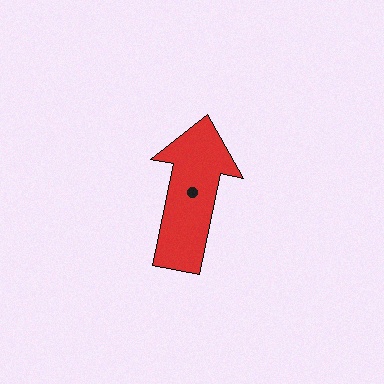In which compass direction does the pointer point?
North.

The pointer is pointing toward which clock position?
Roughly 12 o'clock.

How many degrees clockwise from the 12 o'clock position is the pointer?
Approximately 12 degrees.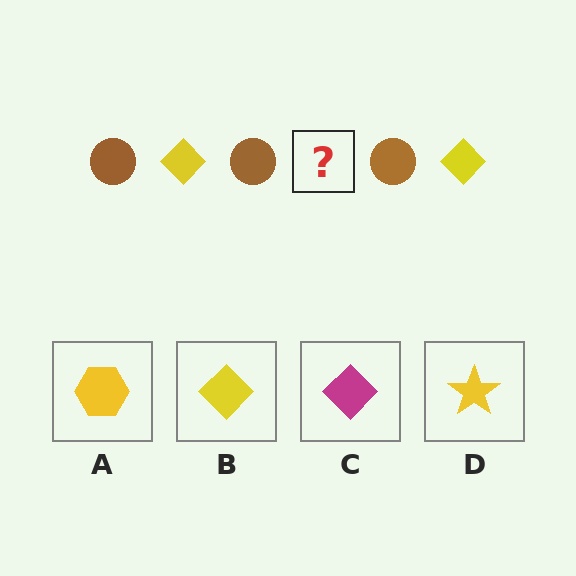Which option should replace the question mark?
Option B.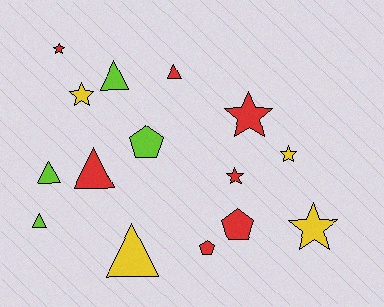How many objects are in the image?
There are 15 objects.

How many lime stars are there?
There are no lime stars.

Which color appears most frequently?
Red, with 7 objects.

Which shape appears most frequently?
Star, with 6 objects.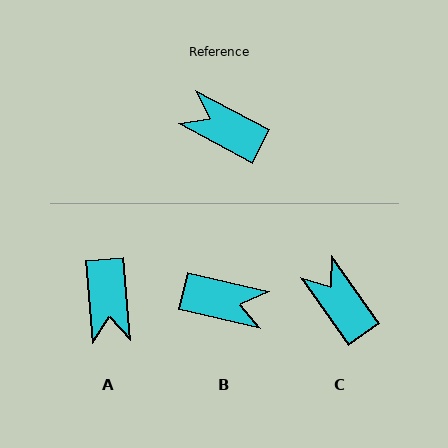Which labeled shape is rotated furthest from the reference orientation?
B, about 165 degrees away.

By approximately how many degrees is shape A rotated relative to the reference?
Approximately 123 degrees counter-clockwise.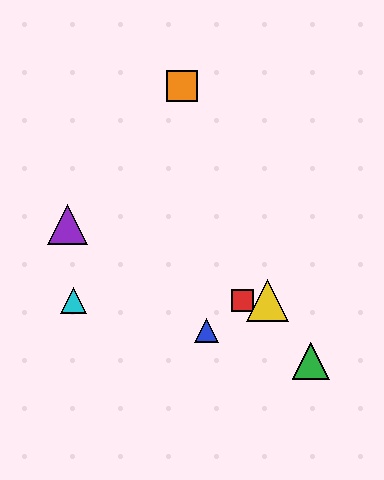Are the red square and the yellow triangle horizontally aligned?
Yes, both are at y≈301.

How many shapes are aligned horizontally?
3 shapes (the red square, the yellow triangle, the cyan triangle) are aligned horizontally.